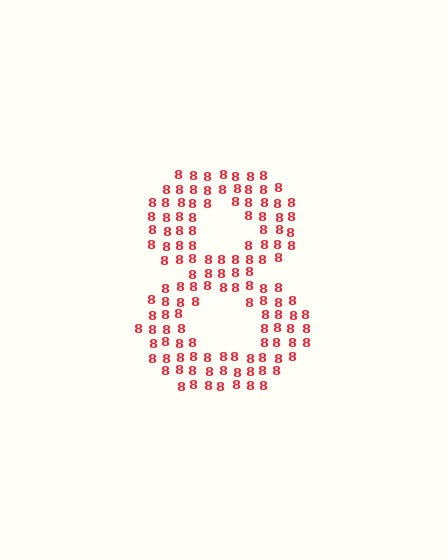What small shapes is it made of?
It is made of small digit 8's.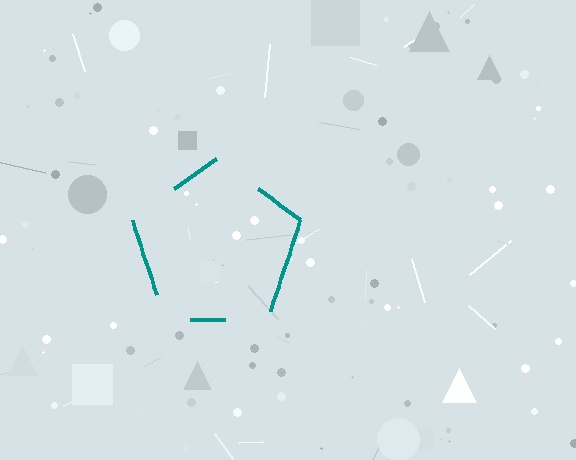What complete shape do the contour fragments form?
The contour fragments form a pentagon.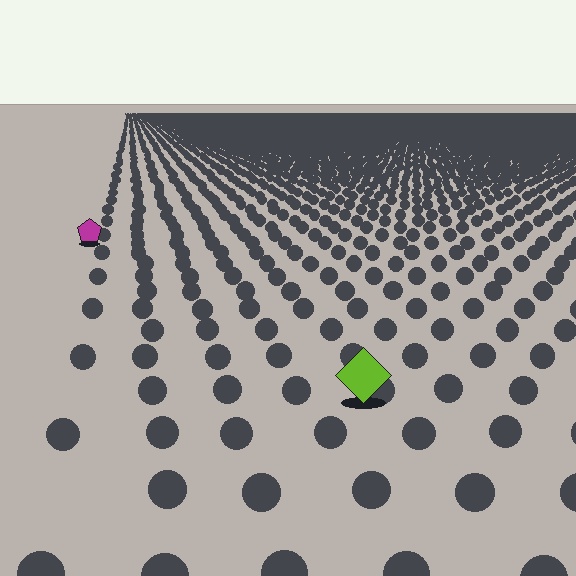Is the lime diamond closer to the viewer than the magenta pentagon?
Yes. The lime diamond is closer — you can tell from the texture gradient: the ground texture is coarser near it.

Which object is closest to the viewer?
The lime diamond is closest. The texture marks near it are larger and more spread out.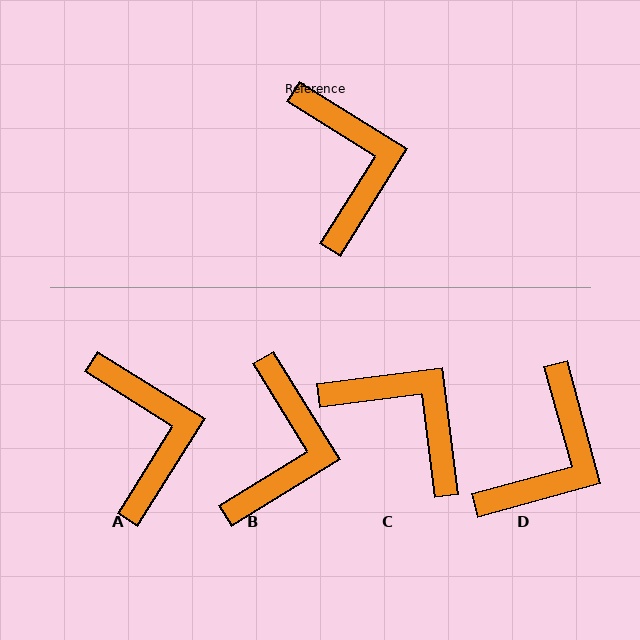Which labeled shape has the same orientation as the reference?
A.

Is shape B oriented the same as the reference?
No, it is off by about 27 degrees.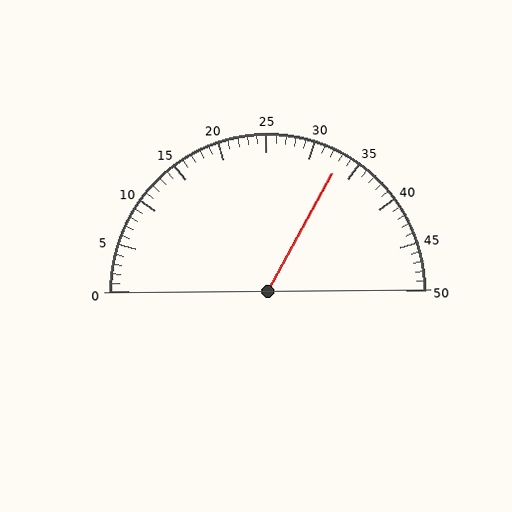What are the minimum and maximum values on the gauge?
The gauge ranges from 0 to 50.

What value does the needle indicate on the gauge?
The needle indicates approximately 33.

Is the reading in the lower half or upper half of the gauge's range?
The reading is in the upper half of the range (0 to 50).